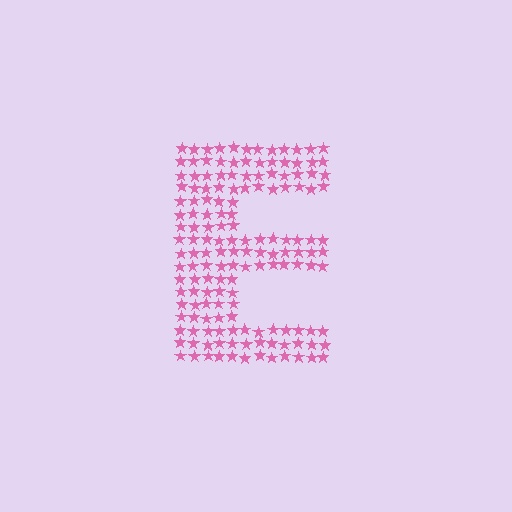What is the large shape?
The large shape is the letter E.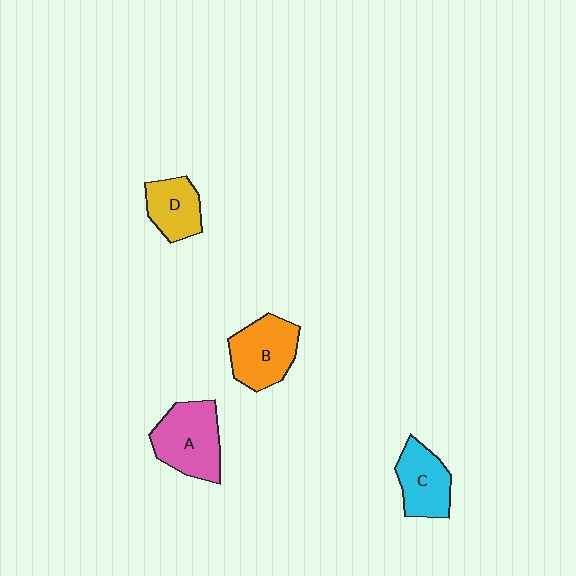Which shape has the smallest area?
Shape D (yellow).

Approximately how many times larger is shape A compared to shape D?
Approximately 1.5 times.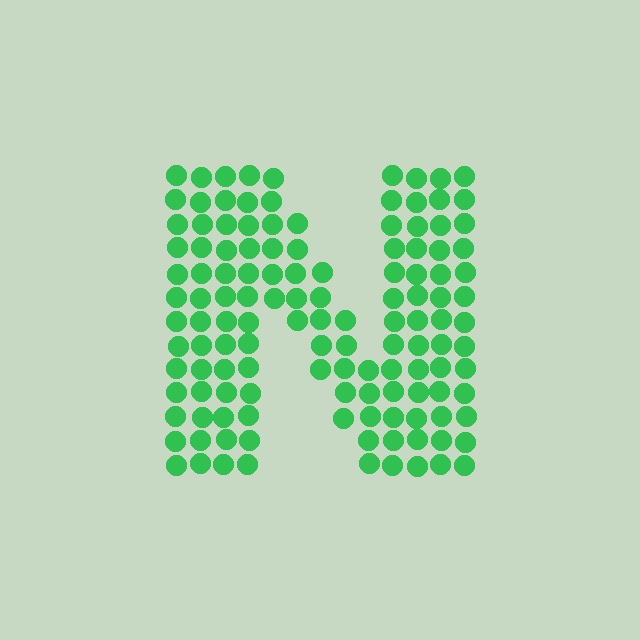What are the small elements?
The small elements are circles.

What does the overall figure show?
The overall figure shows the letter N.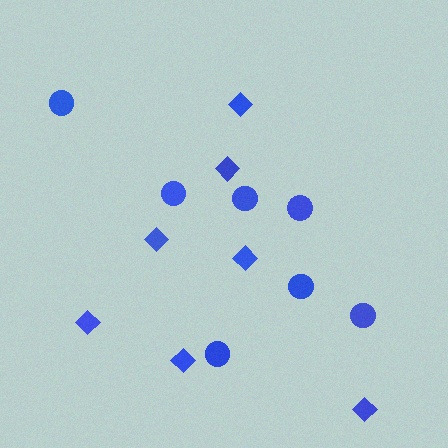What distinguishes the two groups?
There are 2 groups: one group of circles (7) and one group of diamonds (7).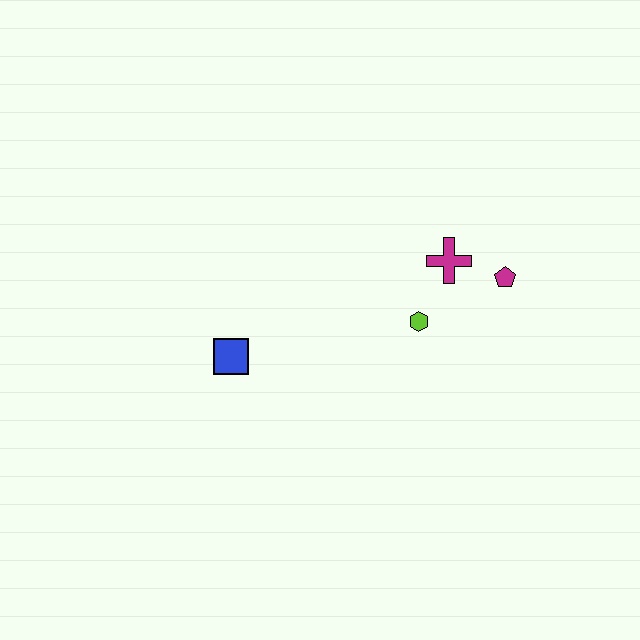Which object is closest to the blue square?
The lime hexagon is closest to the blue square.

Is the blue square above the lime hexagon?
No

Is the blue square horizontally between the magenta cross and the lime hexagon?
No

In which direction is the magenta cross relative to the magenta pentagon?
The magenta cross is to the left of the magenta pentagon.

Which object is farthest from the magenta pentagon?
The blue square is farthest from the magenta pentagon.